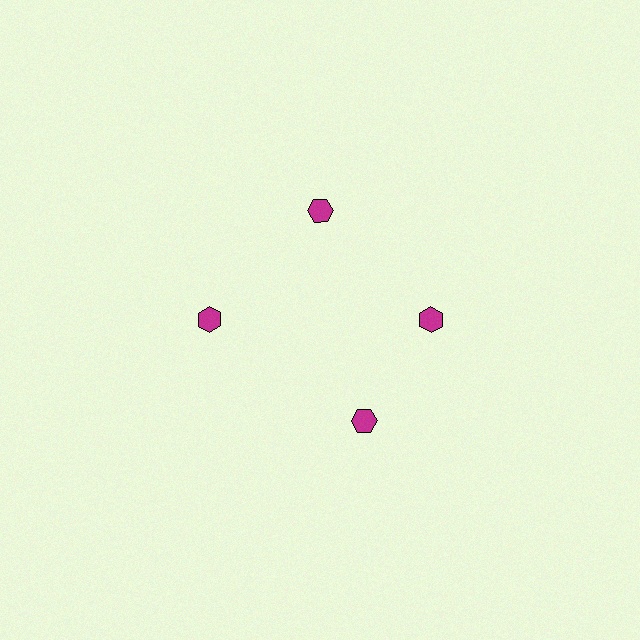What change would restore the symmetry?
The symmetry would be restored by rotating it back into even spacing with its neighbors so that all 4 hexagons sit at equal angles and equal distance from the center.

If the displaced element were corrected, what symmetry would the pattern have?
It would have 4-fold rotational symmetry — the pattern would map onto itself every 90 degrees.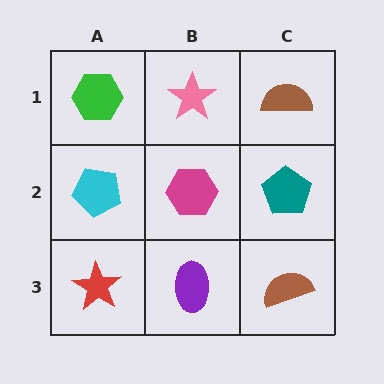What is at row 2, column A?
A cyan pentagon.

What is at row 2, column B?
A magenta hexagon.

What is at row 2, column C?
A teal pentagon.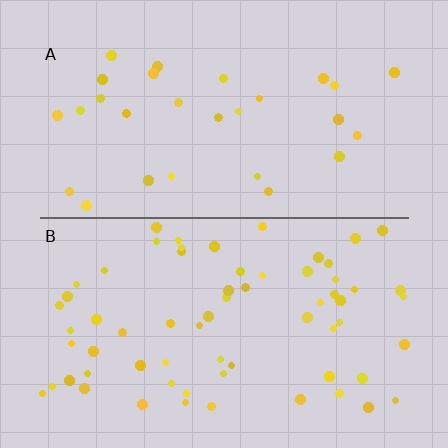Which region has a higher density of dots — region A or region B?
B (the bottom).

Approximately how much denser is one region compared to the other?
Approximately 2.3× — region B over region A.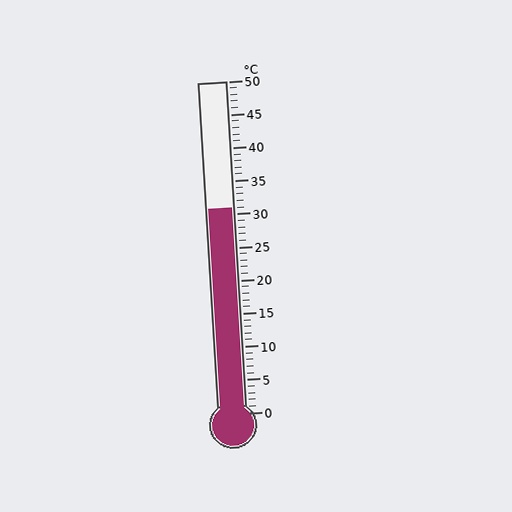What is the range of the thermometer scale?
The thermometer scale ranges from 0°C to 50°C.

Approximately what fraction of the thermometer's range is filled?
The thermometer is filled to approximately 60% of its range.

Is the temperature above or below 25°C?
The temperature is above 25°C.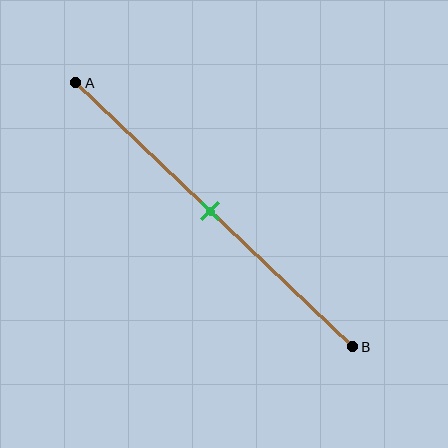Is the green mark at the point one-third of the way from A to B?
No, the mark is at about 50% from A, not at the 33% one-third point.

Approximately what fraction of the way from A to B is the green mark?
The green mark is approximately 50% of the way from A to B.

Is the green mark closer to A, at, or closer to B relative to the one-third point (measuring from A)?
The green mark is closer to point B than the one-third point of segment AB.